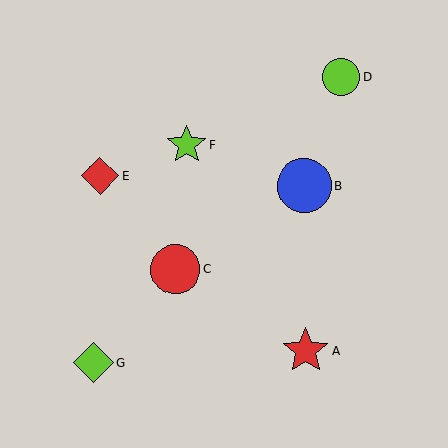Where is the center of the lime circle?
The center of the lime circle is at (341, 77).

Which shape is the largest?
The blue circle (labeled B) is the largest.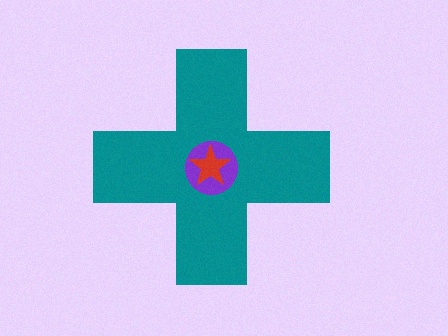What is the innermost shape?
The red star.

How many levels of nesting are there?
3.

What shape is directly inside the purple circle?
The red star.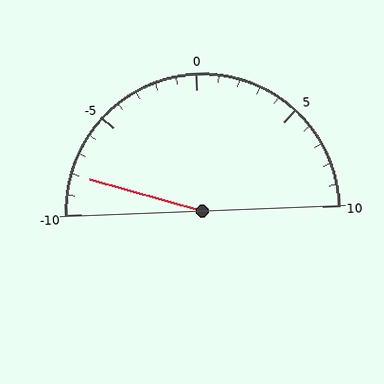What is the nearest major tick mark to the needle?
The nearest major tick mark is -10.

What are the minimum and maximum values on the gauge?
The gauge ranges from -10 to 10.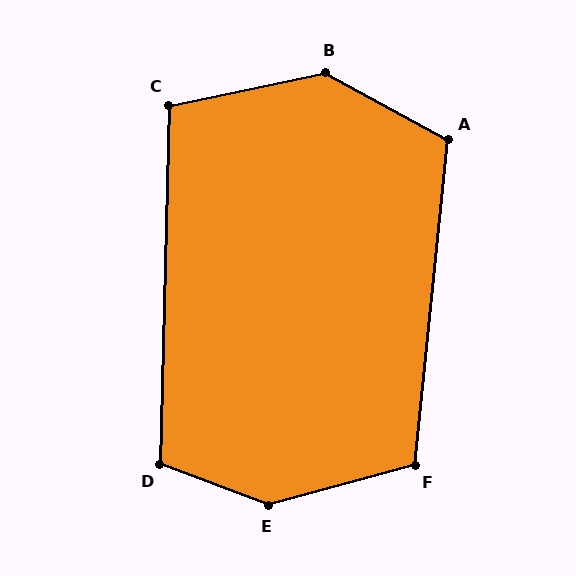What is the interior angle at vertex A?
Approximately 113 degrees (obtuse).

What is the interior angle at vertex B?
Approximately 140 degrees (obtuse).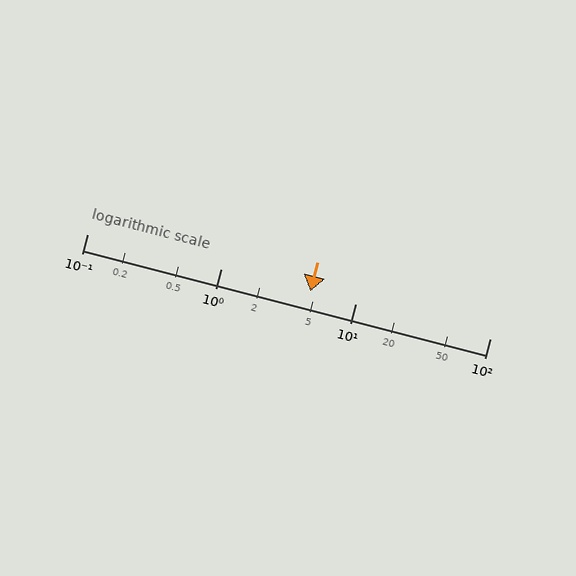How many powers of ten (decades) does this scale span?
The scale spans 3 decades, from 0.1 to 100.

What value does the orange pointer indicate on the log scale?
The pointer indicates approximately 4.6.